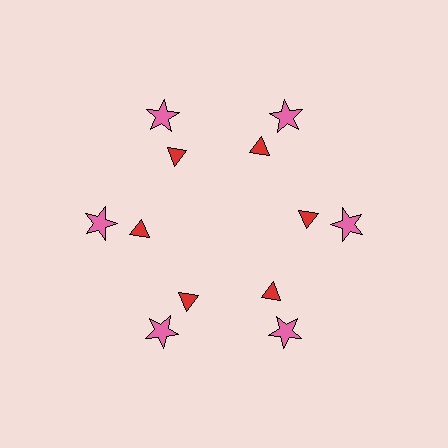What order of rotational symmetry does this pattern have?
This pattern has 6-fold rotational symmetry.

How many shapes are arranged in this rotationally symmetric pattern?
There are 12 shapes, arranged in 6 groups of 2.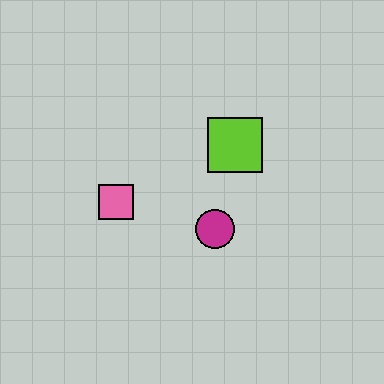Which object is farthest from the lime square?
The pink square is farthest from the lime square.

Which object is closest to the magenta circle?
The lime square is closest to the magenta circle.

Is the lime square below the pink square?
No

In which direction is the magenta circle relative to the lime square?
The magenta circle is below the lime square.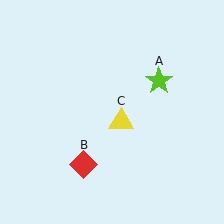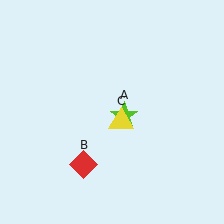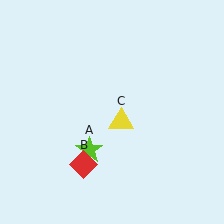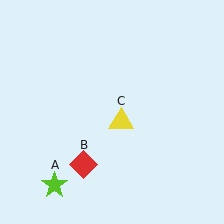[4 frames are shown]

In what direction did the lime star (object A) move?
The lime star (object A) moved down and to the left.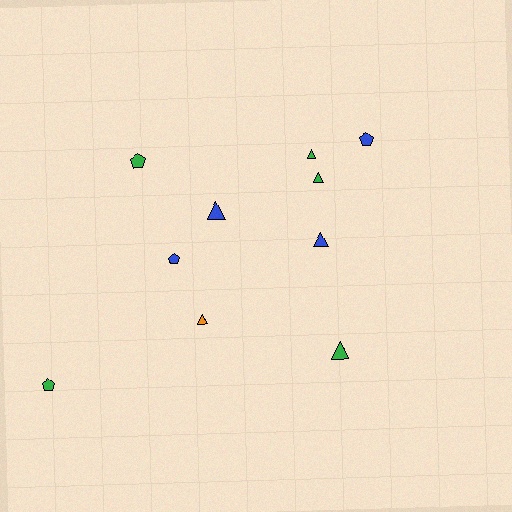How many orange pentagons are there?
There are no orange pentagons.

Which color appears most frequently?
Green, with 5 objects.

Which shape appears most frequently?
Triangle, with 6 objects.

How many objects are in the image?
There are 10 objects.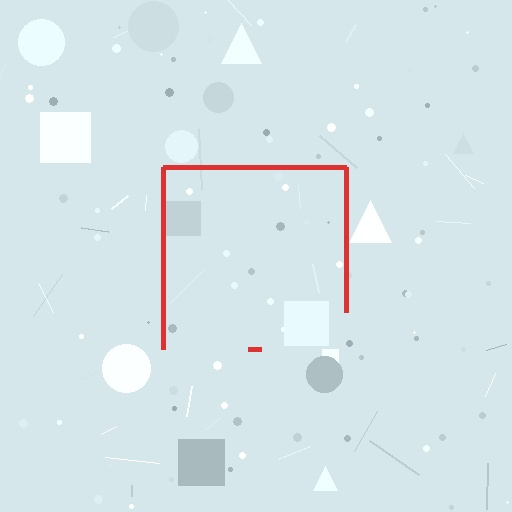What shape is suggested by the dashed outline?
The dashed outline suggests a square.